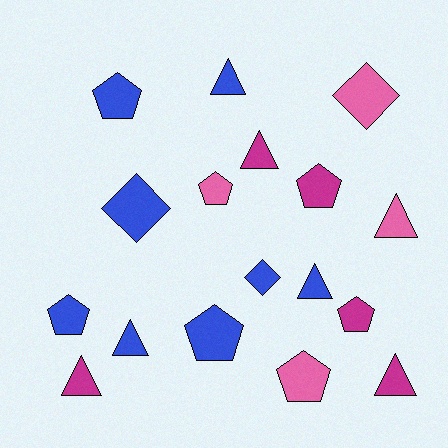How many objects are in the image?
There are 17 objects.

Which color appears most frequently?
Blue, with 8 objects.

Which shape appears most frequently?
Pentagon, with 7 objects.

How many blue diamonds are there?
There are 2 blue diamonds.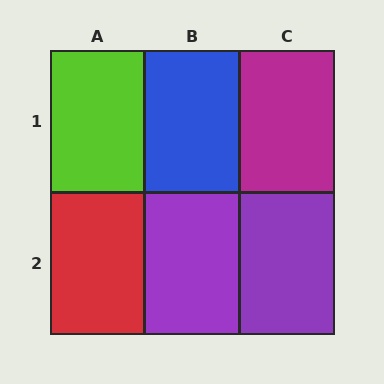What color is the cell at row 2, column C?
Purple.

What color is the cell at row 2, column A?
Red.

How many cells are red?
1 cell is red.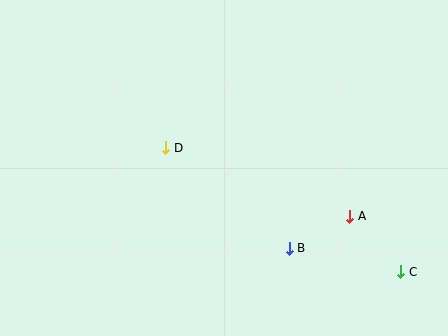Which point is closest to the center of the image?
Point D at (166, 148) is closest to the center.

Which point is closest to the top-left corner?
Point D is closest to the top-left corner.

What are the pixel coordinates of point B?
Point B is at (289, 248).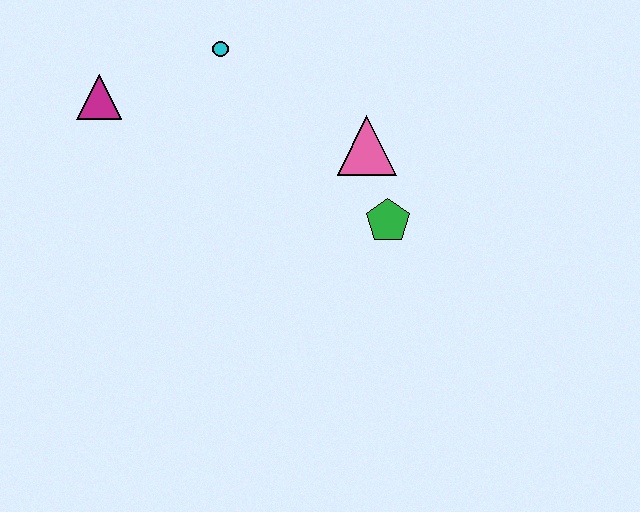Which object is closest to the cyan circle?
The magenta triangle is closest to the cyan circle.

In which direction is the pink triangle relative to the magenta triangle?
The pink triangle is to the right of the magenta triangle.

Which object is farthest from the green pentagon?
The magenta triangle is farthest from the green pentagon.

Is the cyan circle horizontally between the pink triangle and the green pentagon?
No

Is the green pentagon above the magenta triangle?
No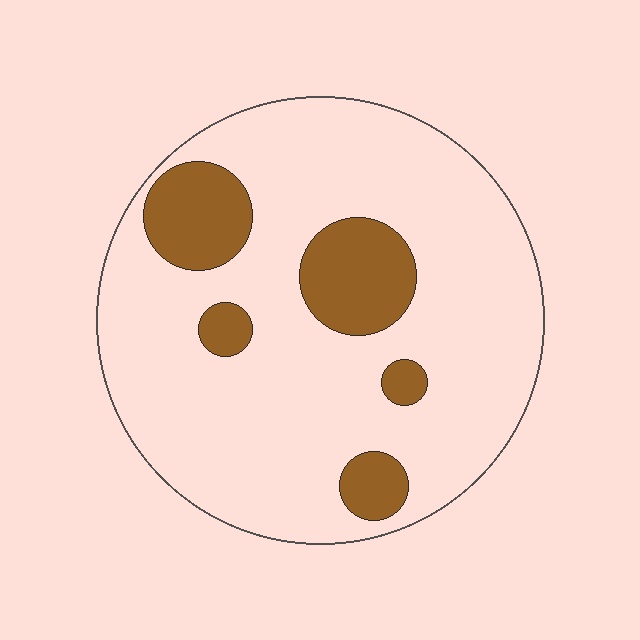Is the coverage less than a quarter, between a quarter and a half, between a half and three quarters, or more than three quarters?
Less than a quarter.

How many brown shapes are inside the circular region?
5.